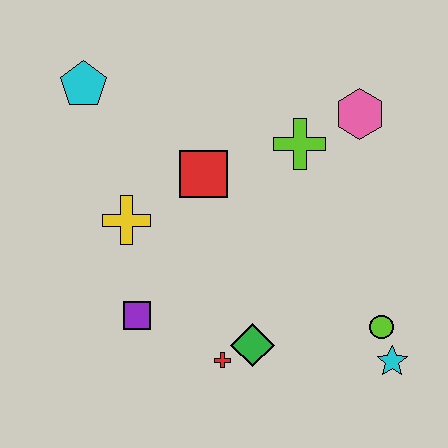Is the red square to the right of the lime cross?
No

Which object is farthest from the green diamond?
The cyan pentagon is farthest from the green diamond.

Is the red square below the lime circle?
No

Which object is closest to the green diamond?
The red cross is closest to the green diamond.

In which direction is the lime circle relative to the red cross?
The lime circle is to the right of the red cross.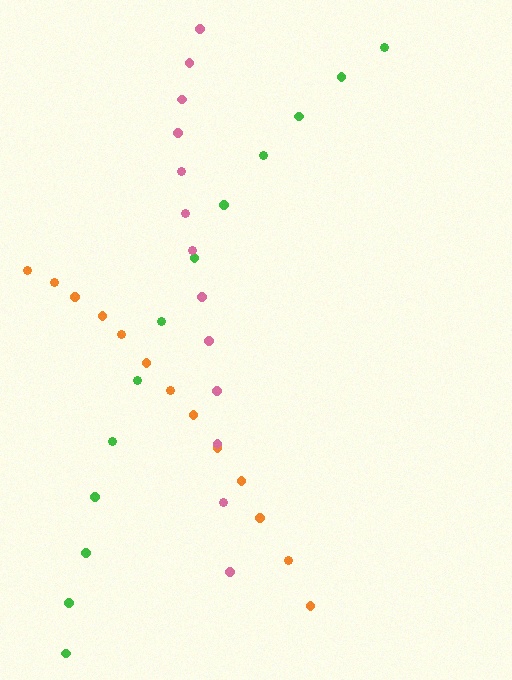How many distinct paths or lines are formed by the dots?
There are 3 distinct paths.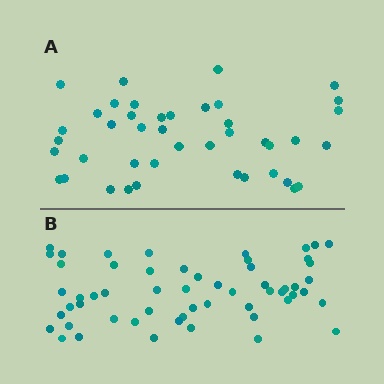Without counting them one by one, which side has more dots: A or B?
Region B (the bottom region) has more dots.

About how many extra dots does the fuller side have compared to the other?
Region B has approximately 15 more dots than region A.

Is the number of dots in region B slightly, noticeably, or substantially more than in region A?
Region B has noticeably more, but not dramatically so. The ratio is roughly 1.3 to 1.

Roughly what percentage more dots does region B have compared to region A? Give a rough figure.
About 35% more.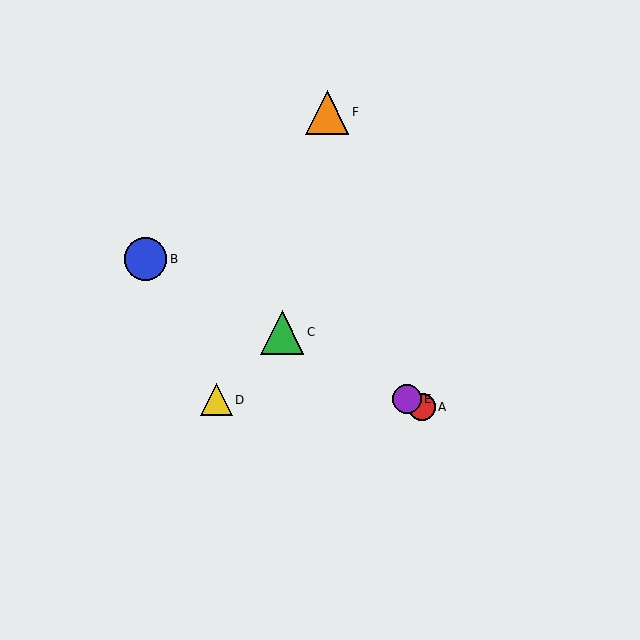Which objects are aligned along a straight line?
Objects A, B, C, E are aligned along a straight line.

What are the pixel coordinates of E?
Object E is at (407, 399).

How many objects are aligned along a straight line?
4 objects (A, B, C, E) are aligned along a straight line.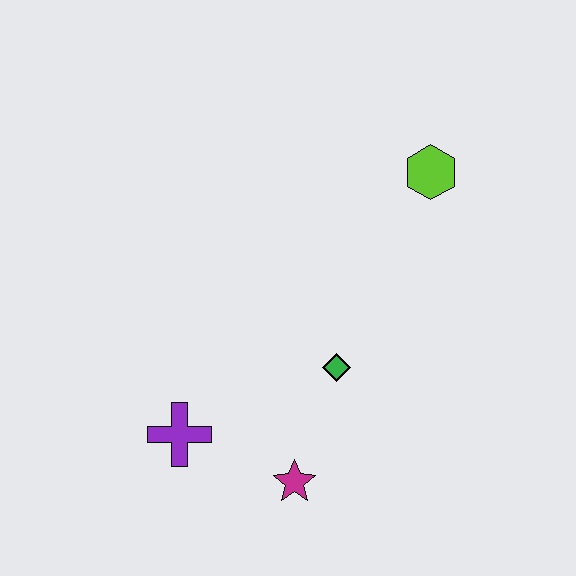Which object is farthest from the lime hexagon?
The purple cross is farthest from the lime hexagon.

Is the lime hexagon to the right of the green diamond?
Yes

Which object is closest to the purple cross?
The magenta star is closest to the purple cross.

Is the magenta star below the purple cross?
Yes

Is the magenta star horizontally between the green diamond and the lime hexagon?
No